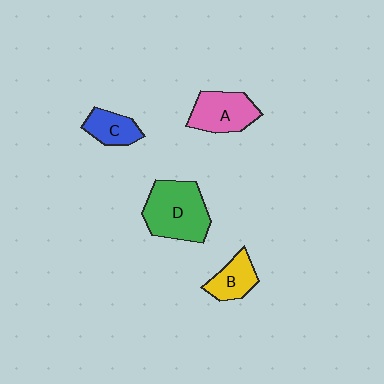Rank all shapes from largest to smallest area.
From largest to smallest: D (green), A (pink), B (yellow), C (blue).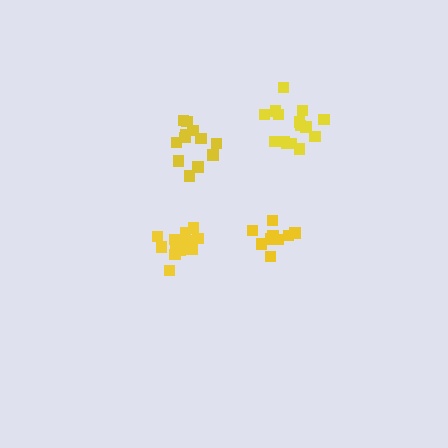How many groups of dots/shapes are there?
There are 4 groups.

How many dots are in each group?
Group 1: 12 dots, Group 2: 14 dots, Group 3: 10 dots, Group 4: 15 dots (51 total).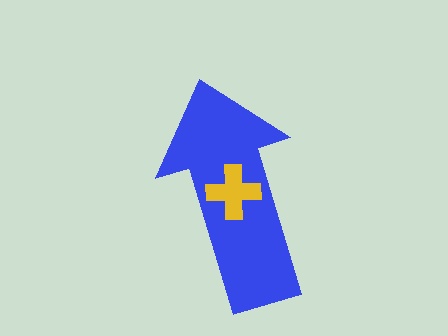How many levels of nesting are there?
2.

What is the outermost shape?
The blue arrow.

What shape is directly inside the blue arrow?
The yellow cross.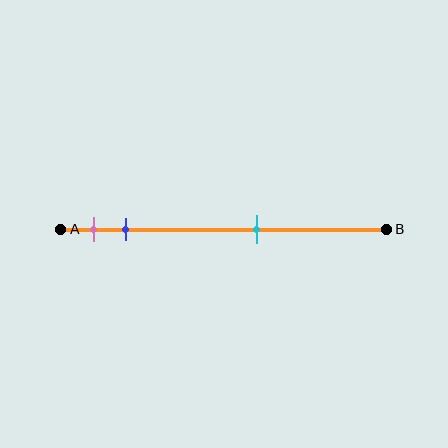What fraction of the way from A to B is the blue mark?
The blue mark is approximately 20% (0.2) of the way from A to B.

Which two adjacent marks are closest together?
The pink and blue marks are the closest adjacent pair.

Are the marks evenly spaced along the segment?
No, the marks are not evenly spaced.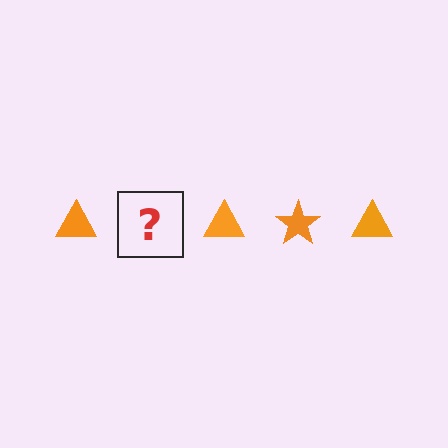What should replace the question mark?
The question mark should be replaced with an orange star.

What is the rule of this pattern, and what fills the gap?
The rule is that the pattern cycles through triangle, star shapes in orange. The gap should be filled with an orange star.